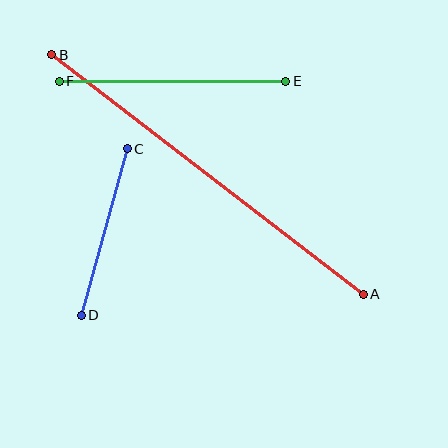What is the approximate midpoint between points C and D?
The midpoint is at approximately (104, 232) pixels.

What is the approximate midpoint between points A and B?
The midpoint is at approximately (208, 174) pixels.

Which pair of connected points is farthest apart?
Points A and B are farthest apart.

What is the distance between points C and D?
The distance is approximately 173 pixels.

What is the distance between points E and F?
The distance is approximately 226 pixels.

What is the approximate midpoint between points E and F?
The midpoint is at approximately (172, 81) pixels.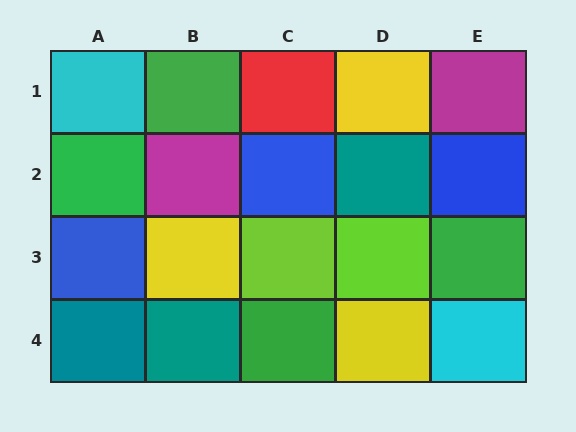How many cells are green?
4 cells are green.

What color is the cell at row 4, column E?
Cyan.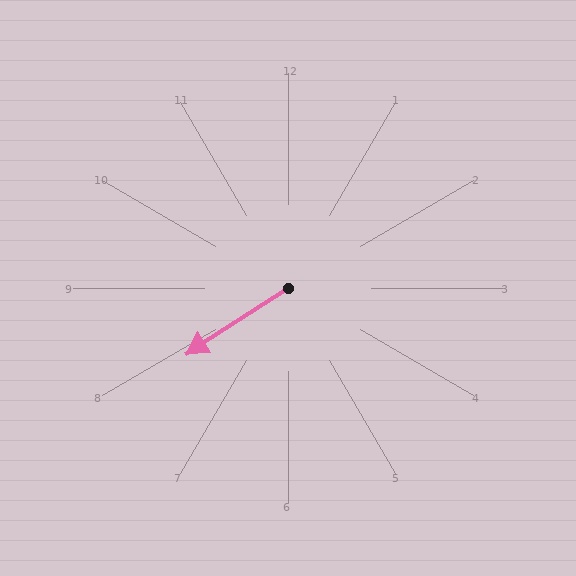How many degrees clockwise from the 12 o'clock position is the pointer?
Approximately 237 degrees.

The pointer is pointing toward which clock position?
Roughly 8 o'clock.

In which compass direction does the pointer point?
Southwest.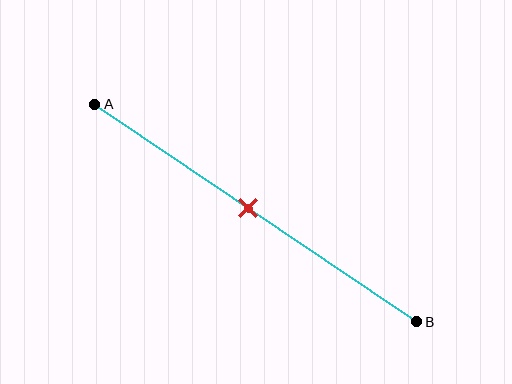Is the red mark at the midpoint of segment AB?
Yes, the mark is approximately at the midpoint.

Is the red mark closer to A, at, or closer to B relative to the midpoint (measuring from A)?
The red mark is approximately at the midpoint of segment AB.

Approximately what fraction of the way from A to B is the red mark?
The red mark is approximately 50% of the way from A to B.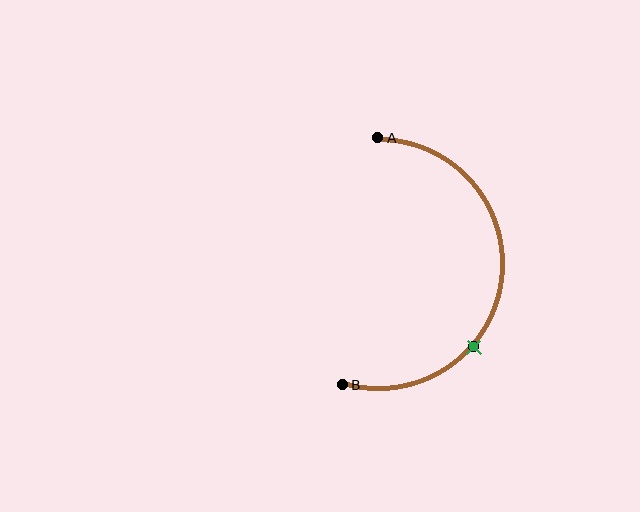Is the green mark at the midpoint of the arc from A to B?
No. The green mark lies on the arc but is closer to endpoint B. The arc midpoint would be at the point on the curve equidistant along the arc from both A and B.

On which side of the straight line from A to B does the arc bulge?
The arc bulges to the right of the straight line connecting A and B.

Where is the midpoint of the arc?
The arc midpoint is the point on the curve farthest from the straight line joining A and B. It sits to the right of that line.